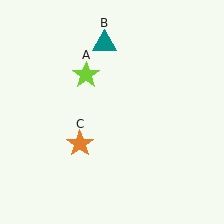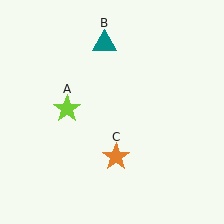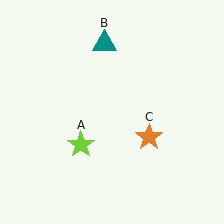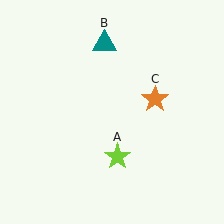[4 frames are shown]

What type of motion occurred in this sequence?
The lime star (object A), orange star (object C) rotated counterclockwise around the center of the scene.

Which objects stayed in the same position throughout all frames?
Teal triangle (object B) remained stationary.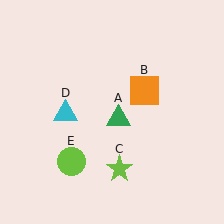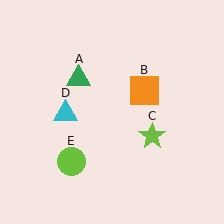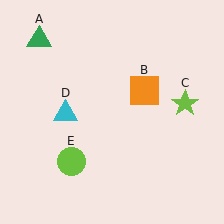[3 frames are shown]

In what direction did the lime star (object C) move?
The lime star (object C) moved up and to the right.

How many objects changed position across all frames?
2 objects changed position: green triangle (object A), lime star (object C).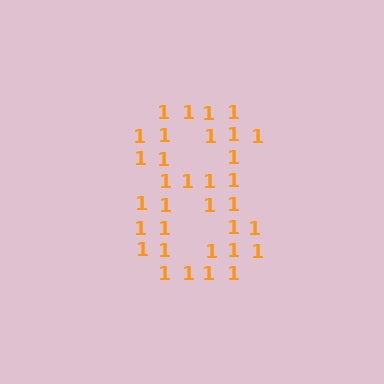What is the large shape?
The large shape is the digit 8.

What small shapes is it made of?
It is made of small digit 1's.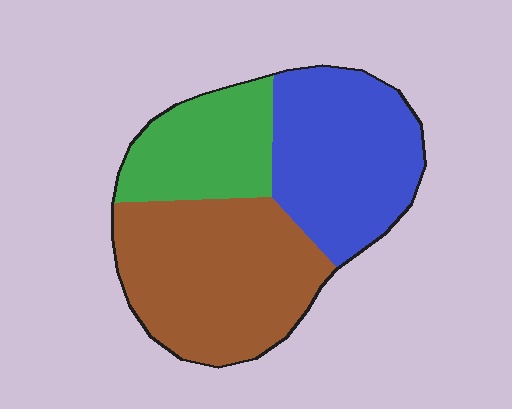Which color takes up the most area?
Brown, at roughly 45%.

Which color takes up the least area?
Green, at roughly 20%.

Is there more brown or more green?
Brown.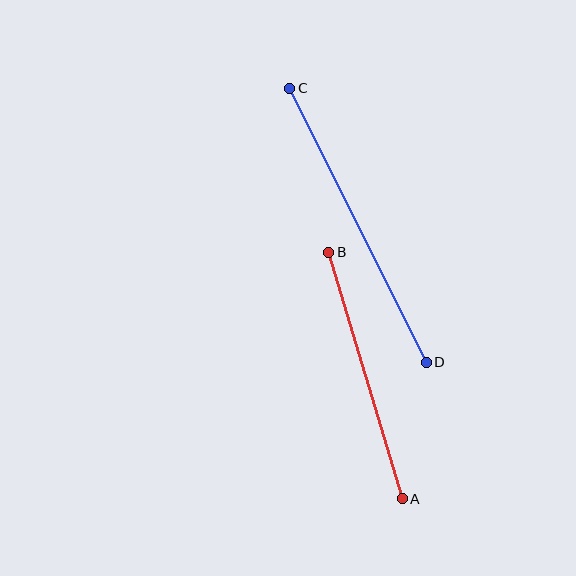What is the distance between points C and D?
The distance is approximately 306 pixels.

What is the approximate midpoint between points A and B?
The midpoint is at approximately (366, 375) pixels.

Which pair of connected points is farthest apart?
Points C and D are farthest apart.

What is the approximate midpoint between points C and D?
The midpoint is at approximately (358, 225) pixels.